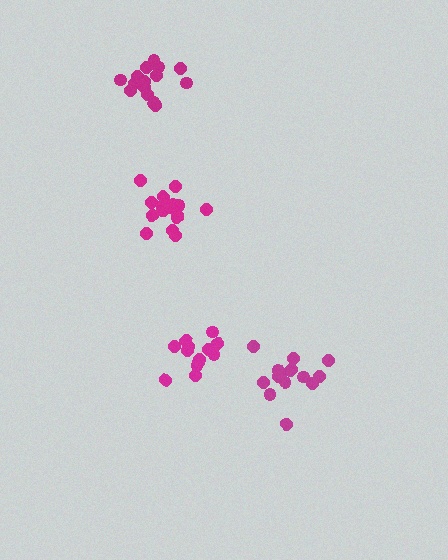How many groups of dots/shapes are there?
There are 4 groups.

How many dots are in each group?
Group 1: 14 dots, Group 2: 16 dots, Group 3: 17 dots, Group 4: 15 dots (62 total).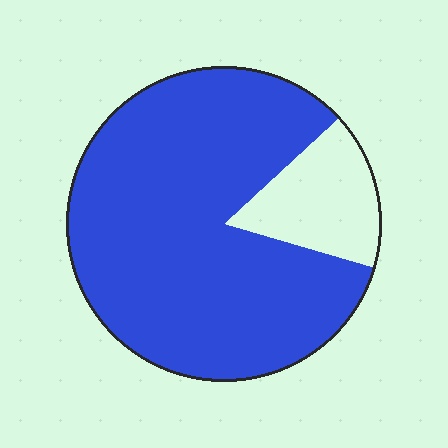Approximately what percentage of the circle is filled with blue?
Approximately 85%.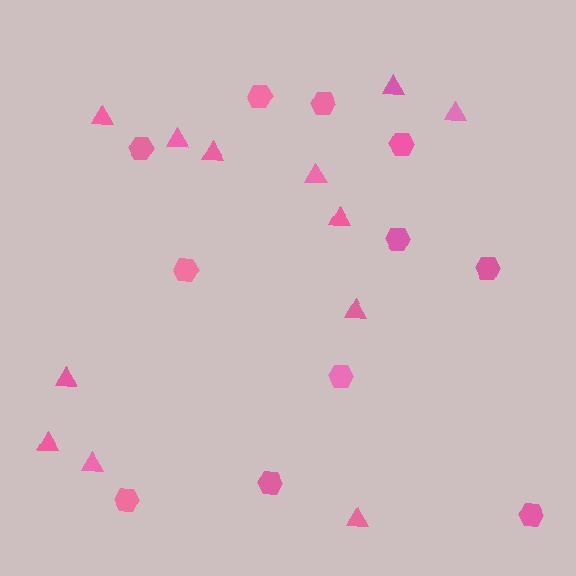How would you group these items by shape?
There are 2 groups: one group of triangles (12) and one group of hexagons (11).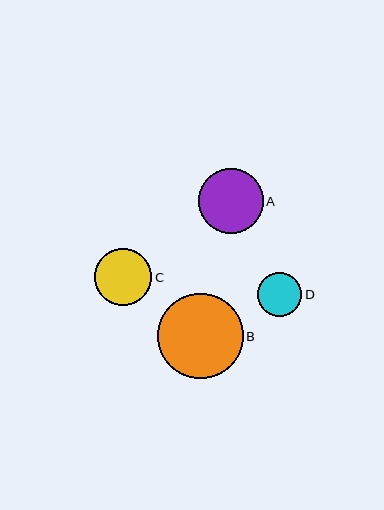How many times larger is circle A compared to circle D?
Circle A is approximately 1.5 times the size of circle D.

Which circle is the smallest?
Circle D is the smallest with a size of approximately 44 pixels.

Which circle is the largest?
Circle B is the largest with a size of approximately 85 pixels.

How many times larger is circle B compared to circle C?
Circle B is approximately 1.5 times the size of circle C.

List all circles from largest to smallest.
From largest to smallest: B, A, C, D.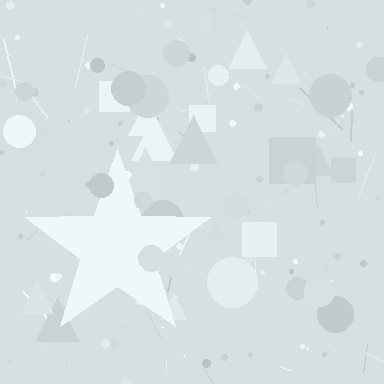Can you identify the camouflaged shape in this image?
The camouflaged shape is a star.